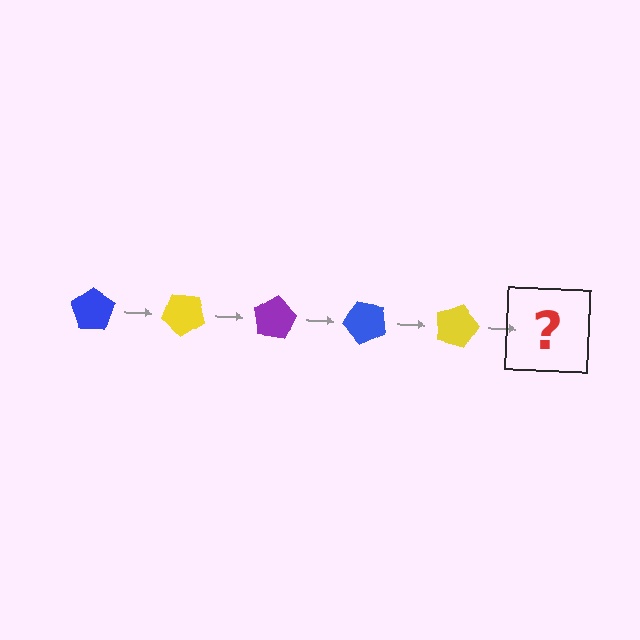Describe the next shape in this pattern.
It should be a purple pentagon, rotated 200 degrees from the start.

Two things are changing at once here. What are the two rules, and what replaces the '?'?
The two rules are that it rotates 40 degrees each step and the color cycles through blue, yellow, and purple. The '?' should be a purple pentagon, rotated 200 degrees from the start.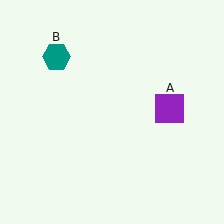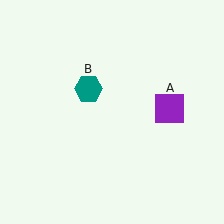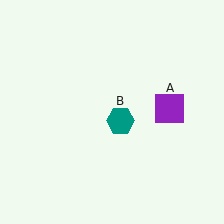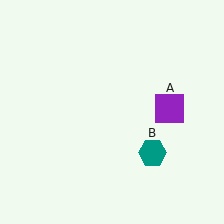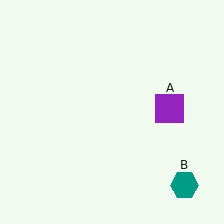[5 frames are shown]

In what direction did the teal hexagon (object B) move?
The teal hexagon (object B) moved down and to the right.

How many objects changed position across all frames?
1 object changed position: teal hexagon (object B).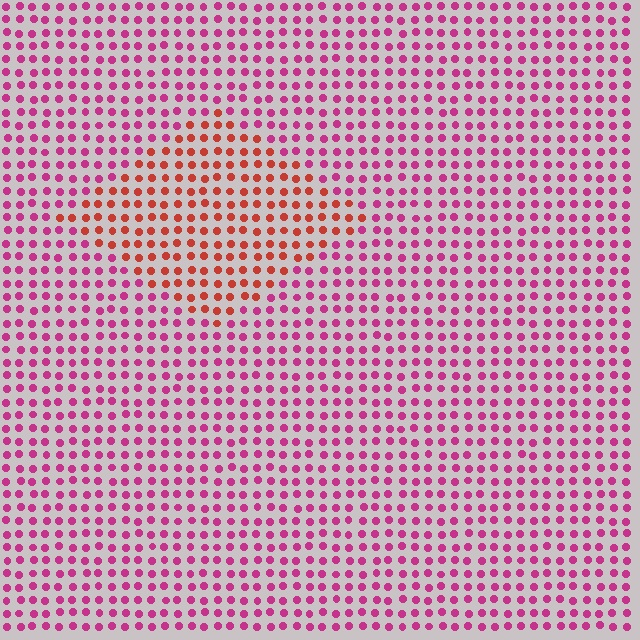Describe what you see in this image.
The image is filled with small magenta elements in a uniform arrangement. A diamond-shaped region is visible where the elements are tinted to a slightly different hue, forming a subtle color boundary.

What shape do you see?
I see a diamond.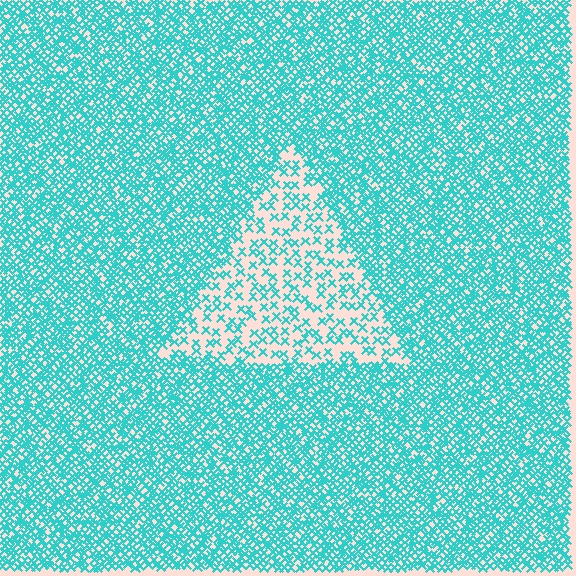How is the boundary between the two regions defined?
The boundary is defined by a change in element density (approximately 2.7x ratio). All elements are the same color, size, and shape.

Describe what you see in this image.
The image contains small cyan elements arranged at two different densities. A triangle-shaped region is visible where the elements are less densely packed than the surrounding area.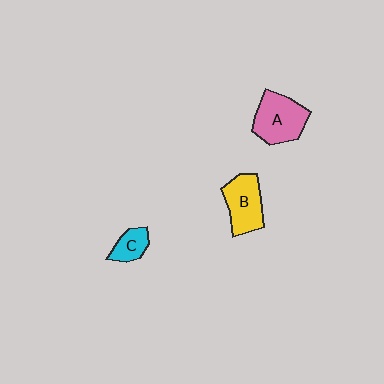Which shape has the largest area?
Shape A (pink).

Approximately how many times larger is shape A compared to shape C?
Approximately 2.2 times.